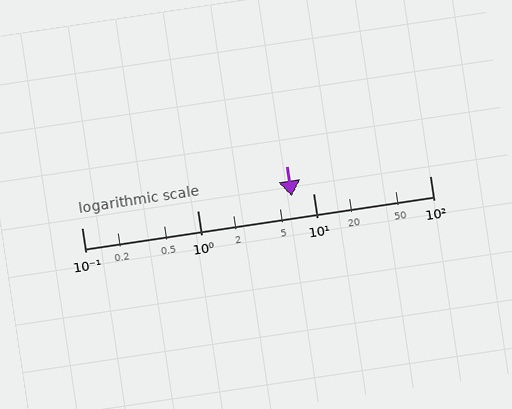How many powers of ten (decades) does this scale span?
The scale spans 3 decades, from 0.1 to 100.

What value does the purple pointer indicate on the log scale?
The pointer indicates approximately 6.5.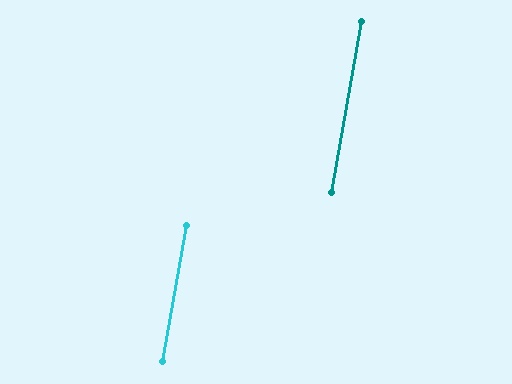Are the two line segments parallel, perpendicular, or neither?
Parallel — their directions differ by only 0.0°.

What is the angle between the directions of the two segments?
Approximately 0 degrees.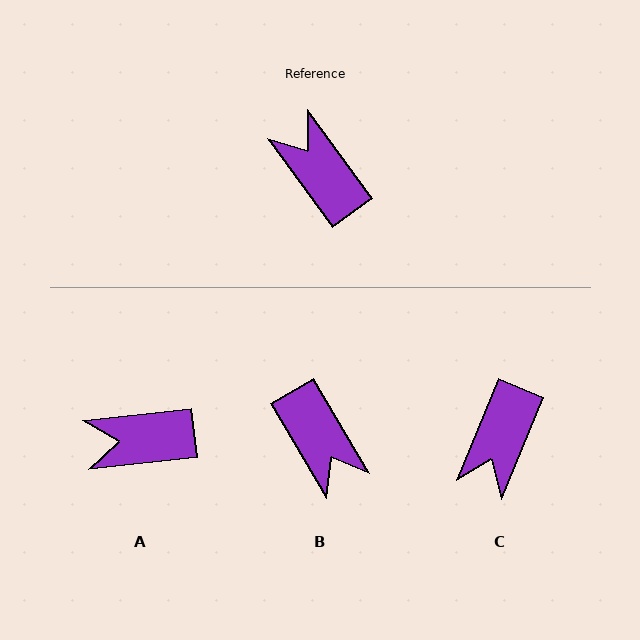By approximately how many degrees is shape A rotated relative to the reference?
Approximately 60 degrees counter-clockwise.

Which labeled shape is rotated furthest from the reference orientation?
B, about 174 degrees away.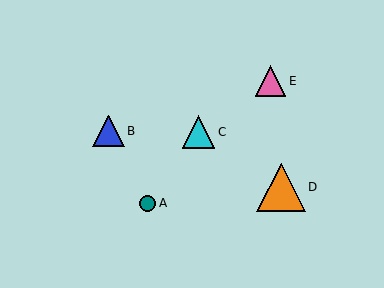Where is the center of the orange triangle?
The center of the orange triangle is at (281, 187).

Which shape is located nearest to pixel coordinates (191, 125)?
The cyan triangle (labeled C) at (199, 132) is nearest to that location.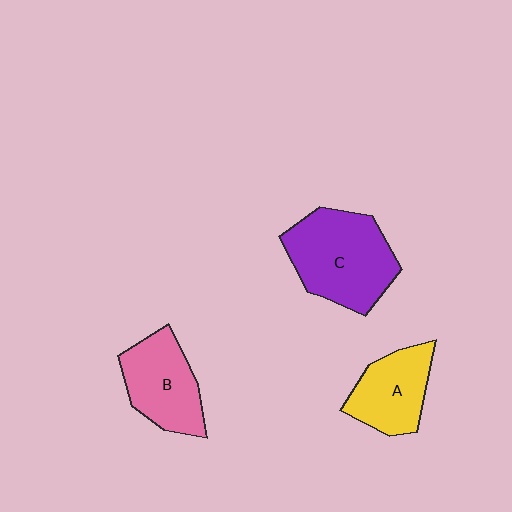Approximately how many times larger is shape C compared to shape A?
Approximately 1.5 times.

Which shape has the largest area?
Shape C (purple).